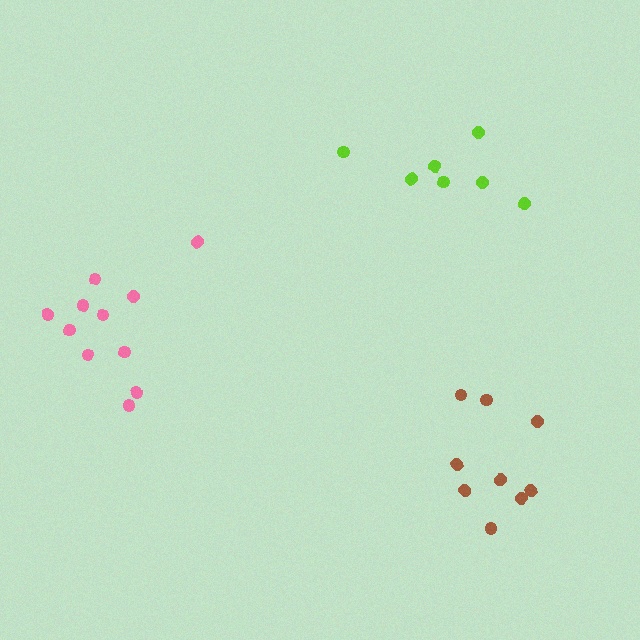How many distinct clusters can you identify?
There are 3 distinct clusters.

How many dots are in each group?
Group 1: 11 dots, Group 2: 7 dots, Group 3: 9 dots (27 total).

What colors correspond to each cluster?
The clusters are colored: pink, lime, brown.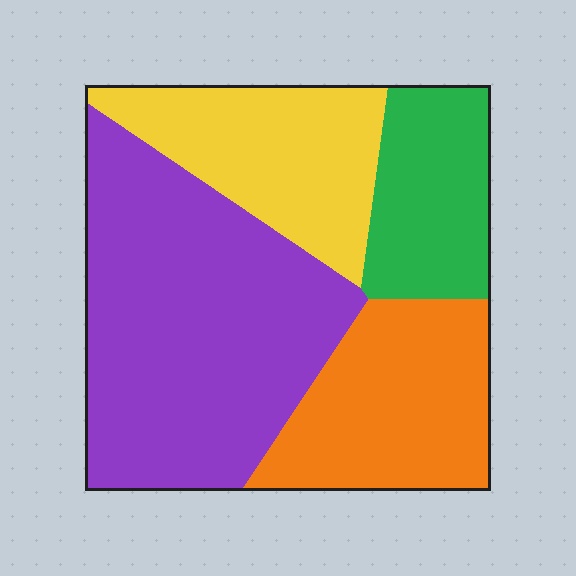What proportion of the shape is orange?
Orange takes up between a sixth and a third of the shape.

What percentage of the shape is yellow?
Yellow takes up about one fifth (1/5) of the shape.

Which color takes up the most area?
Purple, at roughly 45%.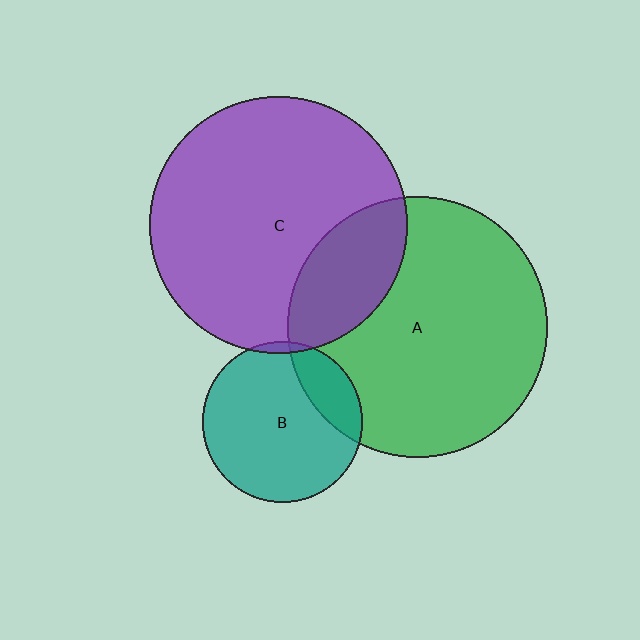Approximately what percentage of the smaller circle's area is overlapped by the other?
Approximately 5%.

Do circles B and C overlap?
Yes.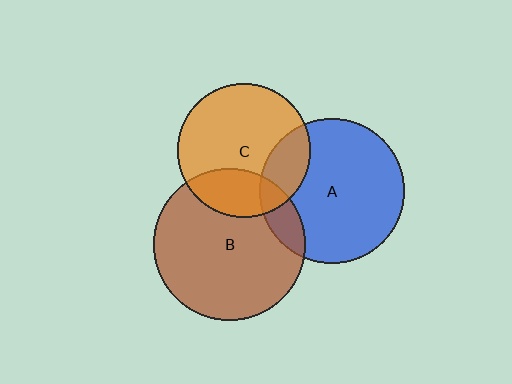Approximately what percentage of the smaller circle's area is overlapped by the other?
Approximately 25%.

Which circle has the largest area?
Circle B (brown).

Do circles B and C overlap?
Yes.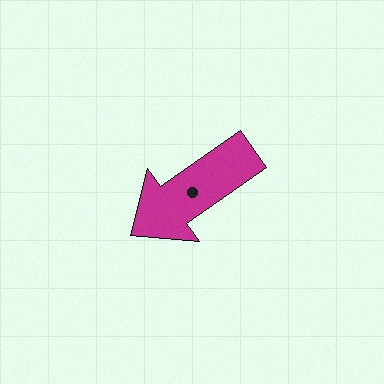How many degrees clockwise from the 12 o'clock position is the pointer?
Approximately 235 degrees.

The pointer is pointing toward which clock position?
Roughly 8 o'clock.